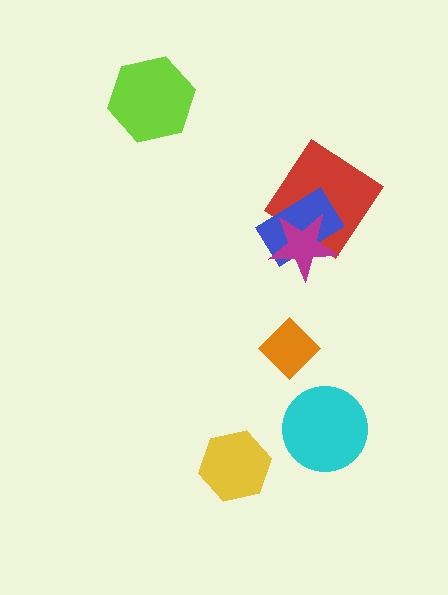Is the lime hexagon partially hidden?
No, no other shape covers it.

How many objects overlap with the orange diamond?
0 objects overlap with the orange diamond.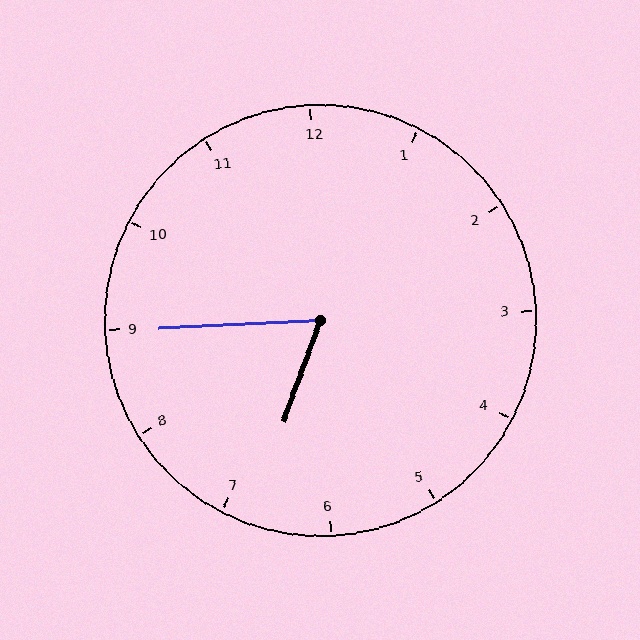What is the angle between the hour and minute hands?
Approximately 68 degrees.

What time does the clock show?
6:45.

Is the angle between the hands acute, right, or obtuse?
It is acute.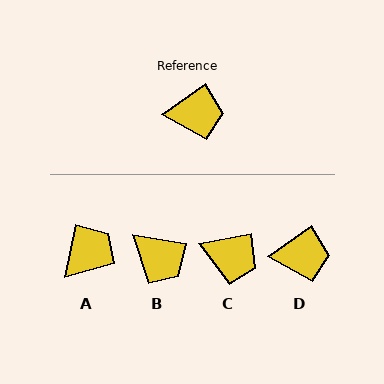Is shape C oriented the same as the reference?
No, it is off by about 25 degrees.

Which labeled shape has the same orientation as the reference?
D.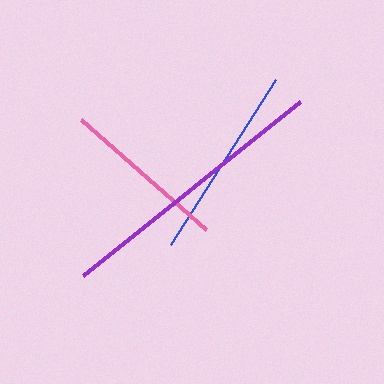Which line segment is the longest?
The purple line is the longest at approximately 278 pixels.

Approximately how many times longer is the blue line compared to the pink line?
The blue line is approximately 1.2 times the length of the pink line.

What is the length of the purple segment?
The purple segment is approximately 278 pixels long.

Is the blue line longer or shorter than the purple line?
The purple line is longer than the blue line.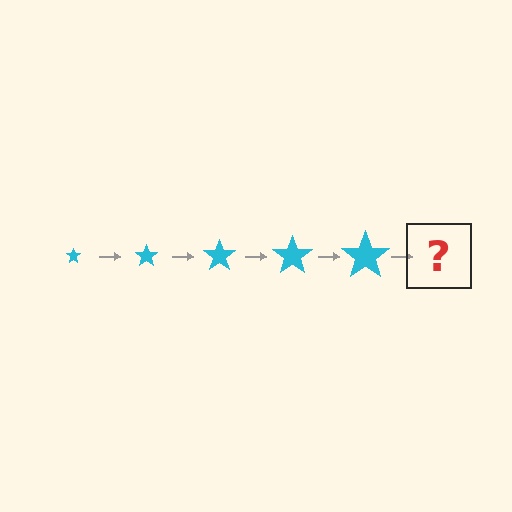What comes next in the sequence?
The next element should be a cyan star, larger than the previous one.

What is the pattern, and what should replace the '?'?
The pattern is that the star gets progressively larger each step. The '?' should be a cyan star, larger than the previous one.